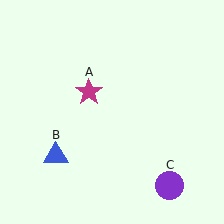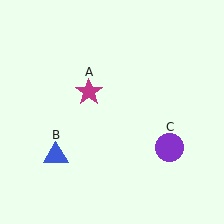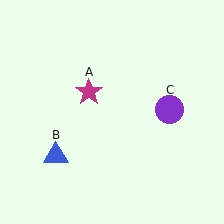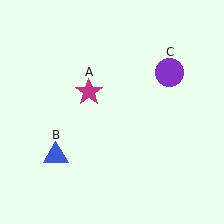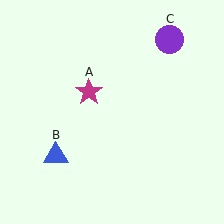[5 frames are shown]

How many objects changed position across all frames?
1 object changed position: purple circle (object C).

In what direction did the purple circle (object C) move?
The purple circle (object C) moved up.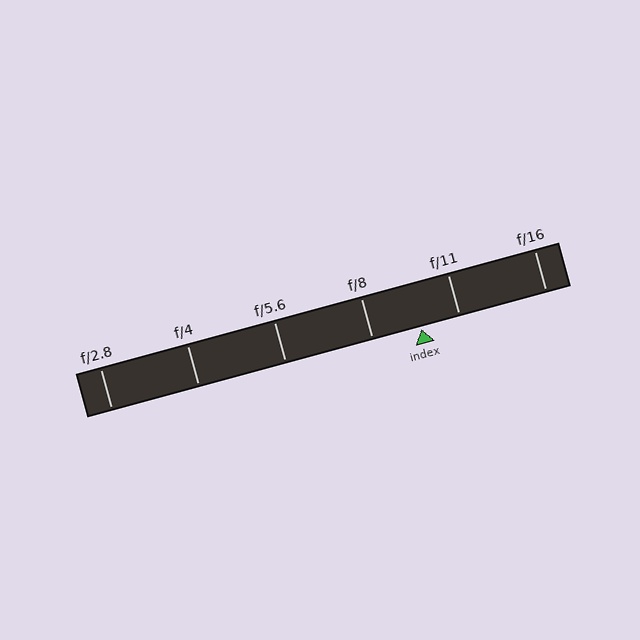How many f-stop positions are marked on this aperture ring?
There are 6 f-stop positions marked.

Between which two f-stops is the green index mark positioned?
The index mark is between f/8 and f/11.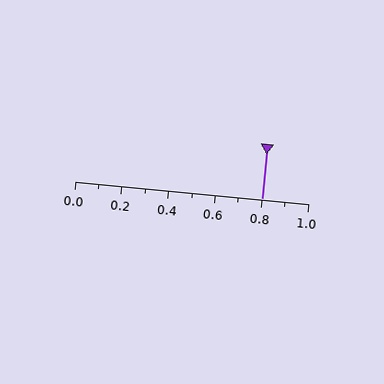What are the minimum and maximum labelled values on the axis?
The axis runs from 0.0 to 1.0.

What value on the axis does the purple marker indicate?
The marker indicates approximately 0.8.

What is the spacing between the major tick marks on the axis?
The major ticks are spaced 0.2 apart.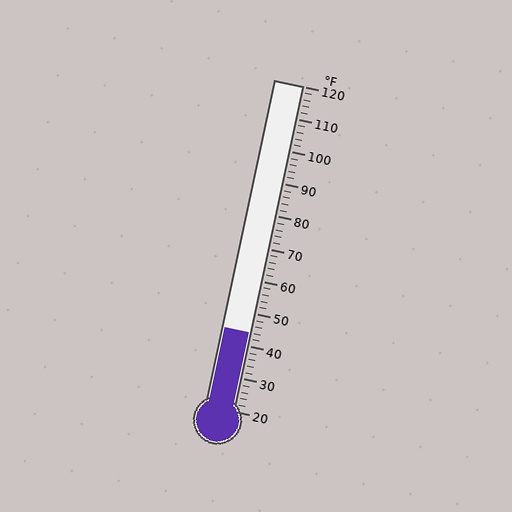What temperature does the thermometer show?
The thermometer shows approximately 44°F.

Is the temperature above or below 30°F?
The temperature is above 30°F.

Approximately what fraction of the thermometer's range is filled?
The thermometer is filled to approximately 25% of its range.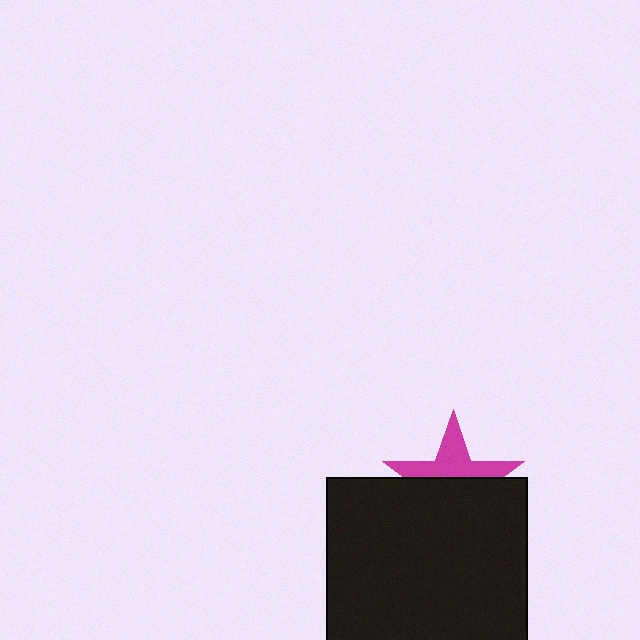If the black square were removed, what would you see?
You would see the complete magenta star.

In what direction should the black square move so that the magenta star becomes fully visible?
The black square should move down. That is the shortest direction to clear the overlap and leave the magenta star fully visible.